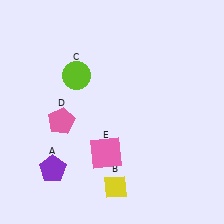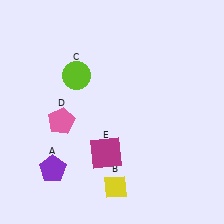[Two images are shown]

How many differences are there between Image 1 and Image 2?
There is 1 difference between the two images.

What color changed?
The square (E) changed from pink in Image 1 to magenta in Image 2.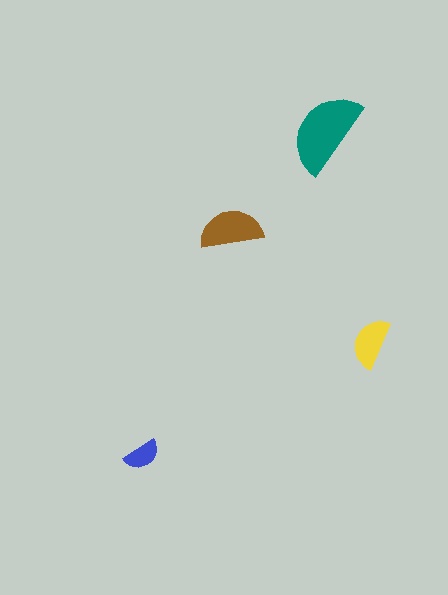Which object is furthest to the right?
The yellow semicircle is rightmost.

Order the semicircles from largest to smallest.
the teal one, the brown one, the yellow one, the blue one.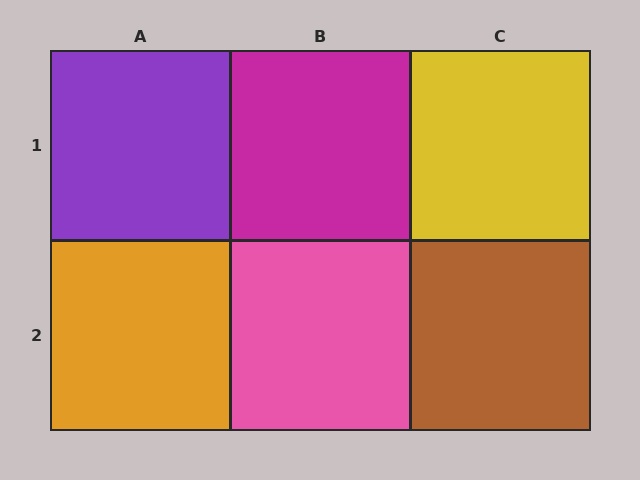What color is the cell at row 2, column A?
Orange.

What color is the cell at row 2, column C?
Brown.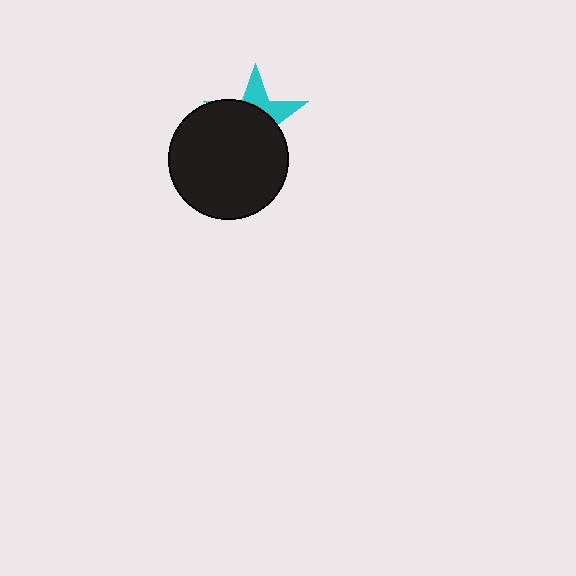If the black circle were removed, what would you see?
You would see the complete cyan star.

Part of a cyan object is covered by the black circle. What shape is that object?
It is a star.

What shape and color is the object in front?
The object in front is a black circle.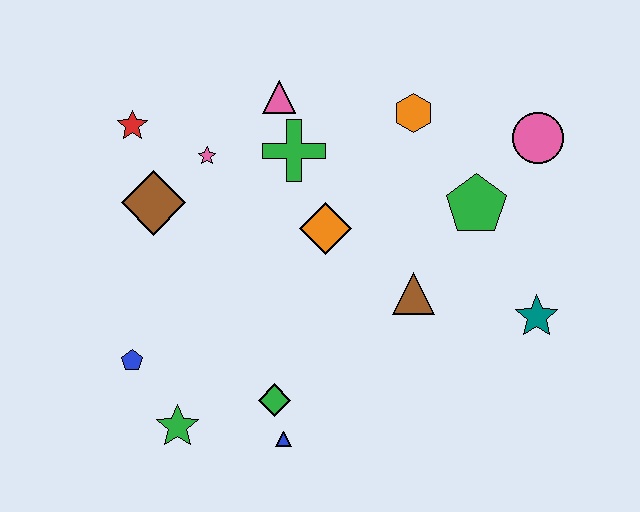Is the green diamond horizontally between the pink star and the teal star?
Yes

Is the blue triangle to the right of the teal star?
No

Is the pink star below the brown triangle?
No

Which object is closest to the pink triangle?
The green cross is closest to the pink triangle.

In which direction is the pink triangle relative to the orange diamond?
The pink triangle is above the orange diamond.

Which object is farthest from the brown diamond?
The teal star is farthest from the brown diamond.